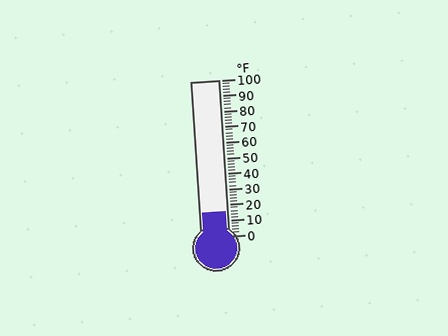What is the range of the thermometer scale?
The thermometer scale ranges from 0°F to 100°F.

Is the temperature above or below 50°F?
The temperature is below 50°F.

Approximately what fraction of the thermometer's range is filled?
The thermometer is filled to approximately 15% of its range.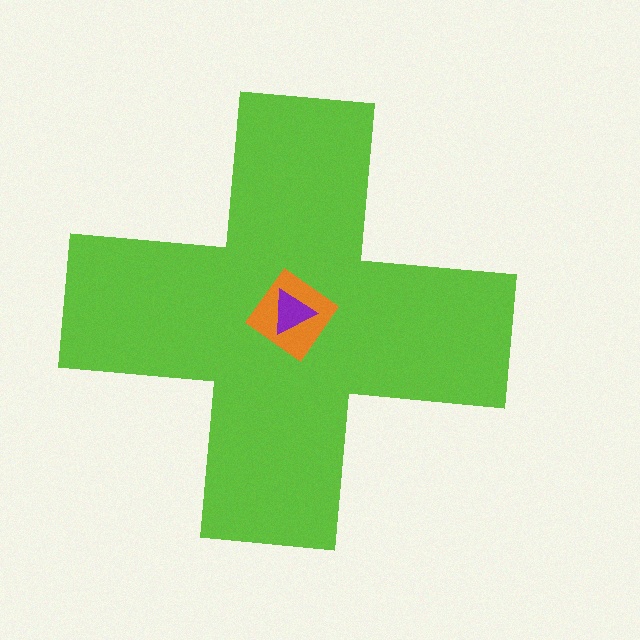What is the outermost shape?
The lime cross.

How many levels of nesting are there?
3.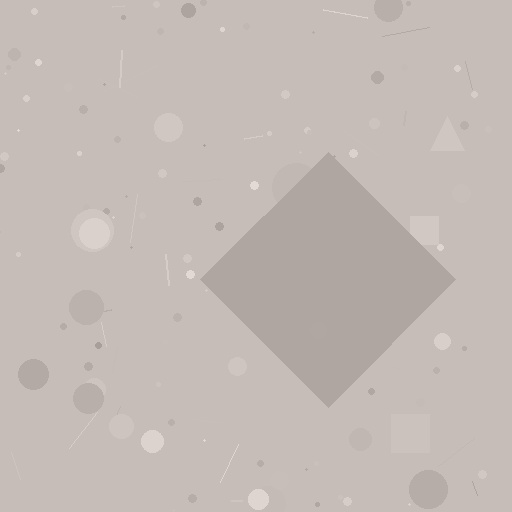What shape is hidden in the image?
A diamond is hidden in the image.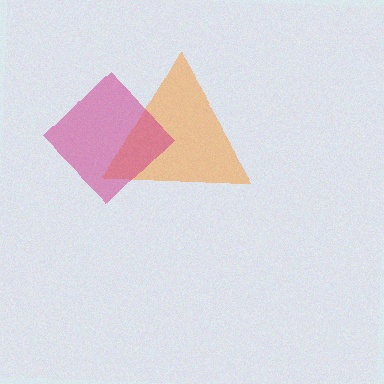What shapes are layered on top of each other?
The layered shapes are: an orange triangle, a magenta diamond.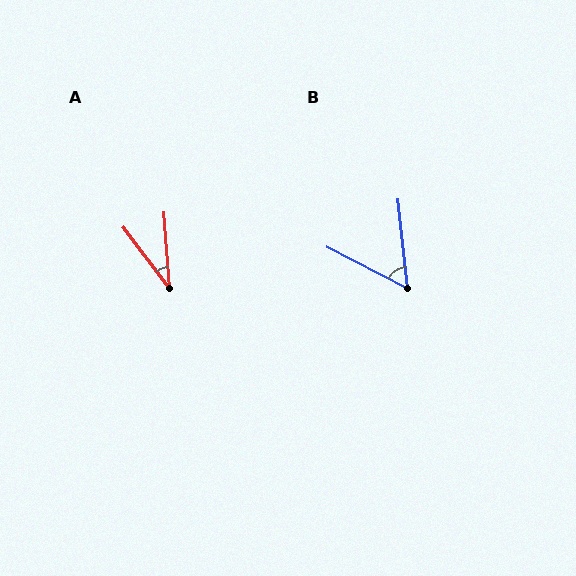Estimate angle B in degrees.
Approximately 57 degrees.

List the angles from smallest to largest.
A (33°), B (57°).